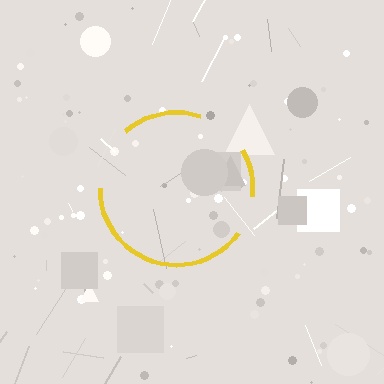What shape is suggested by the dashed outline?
The dashed outline suggests a circle.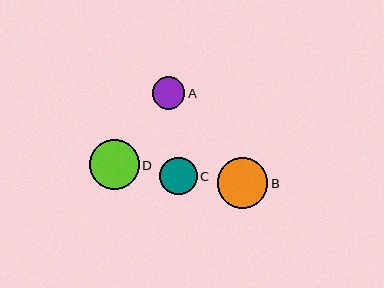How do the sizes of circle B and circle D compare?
Circle B and circle D are approximately the same size.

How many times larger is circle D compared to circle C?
Circle D is approximately 1.3 times the size of circle C.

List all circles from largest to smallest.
From largest to smallest: B, D, C, A.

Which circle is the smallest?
Circle A is the smallest with a size of approximately 32 pixels.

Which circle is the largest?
Circle B is the largest with a size of approximately 50 pixels.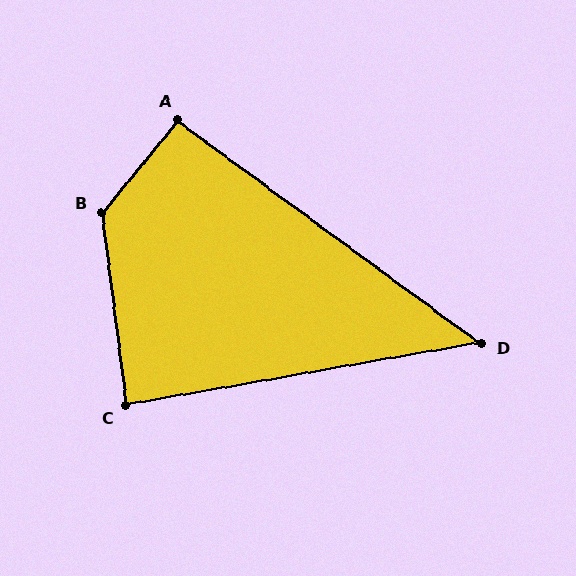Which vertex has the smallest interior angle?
D, at approximately 46 degrees.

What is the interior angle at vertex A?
Approximately 93 degrees (approximately right).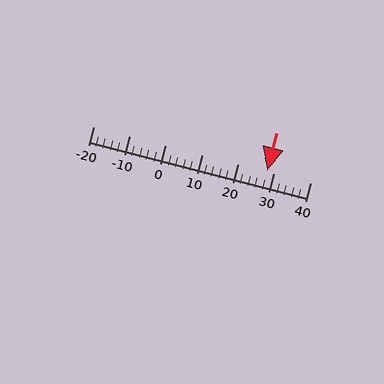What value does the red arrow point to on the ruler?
The red arrow points to approximately 28.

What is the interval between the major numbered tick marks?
The major tick marks are spaced 10 units apart.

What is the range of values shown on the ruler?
The ruler shows values from -20 to 40.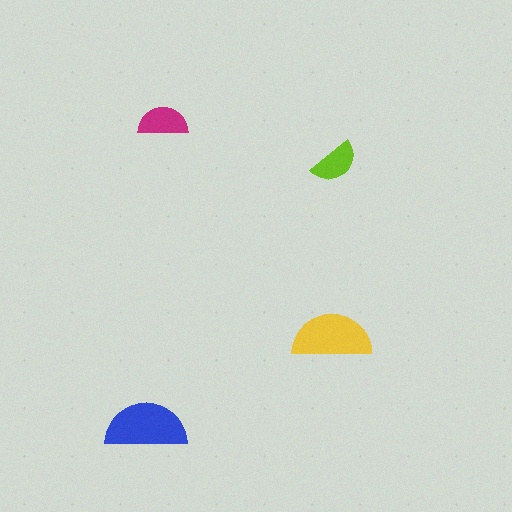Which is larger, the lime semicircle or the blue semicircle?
The blue one.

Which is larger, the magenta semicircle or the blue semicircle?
The blue one.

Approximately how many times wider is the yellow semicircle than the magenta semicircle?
About 1.5 times wider.